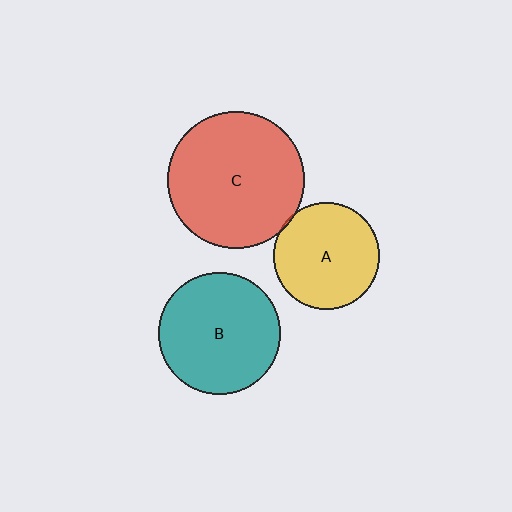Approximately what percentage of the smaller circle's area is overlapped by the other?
Approximately 5%.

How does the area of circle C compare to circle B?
Approximately 1.3 times.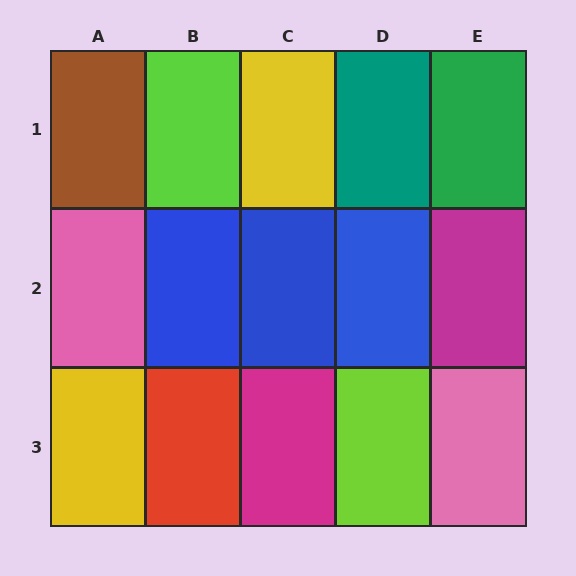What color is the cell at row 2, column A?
Pink.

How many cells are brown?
1 cell is brown.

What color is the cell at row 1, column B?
Lime.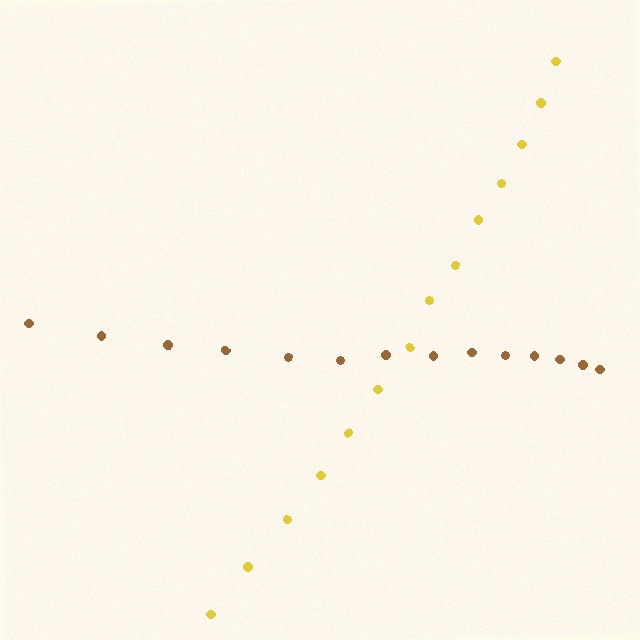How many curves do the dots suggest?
There are 2 distinct paths.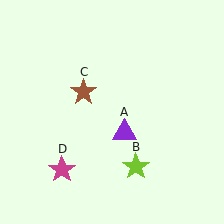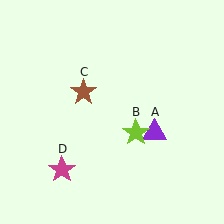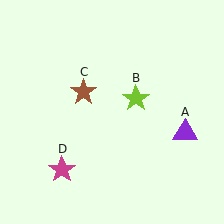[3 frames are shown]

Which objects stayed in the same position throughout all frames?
Brown star (object C) and magenta star (object D) remained stationary.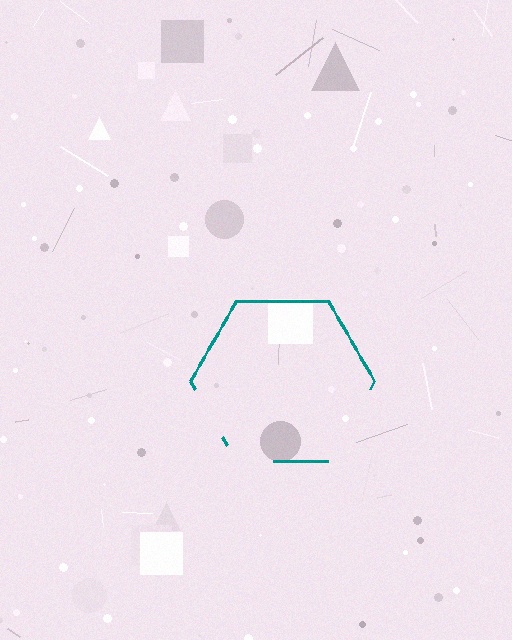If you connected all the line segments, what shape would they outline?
They would outline a hexagon.